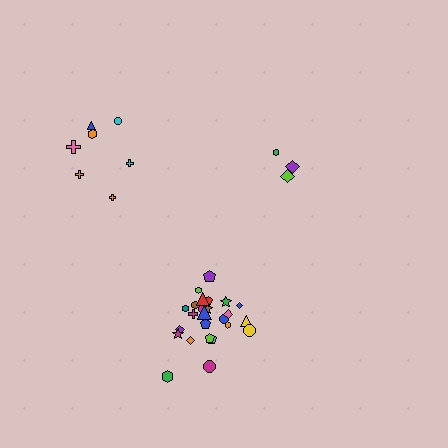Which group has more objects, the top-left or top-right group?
The top-left group.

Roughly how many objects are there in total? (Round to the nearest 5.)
Roughly 35 objects in total.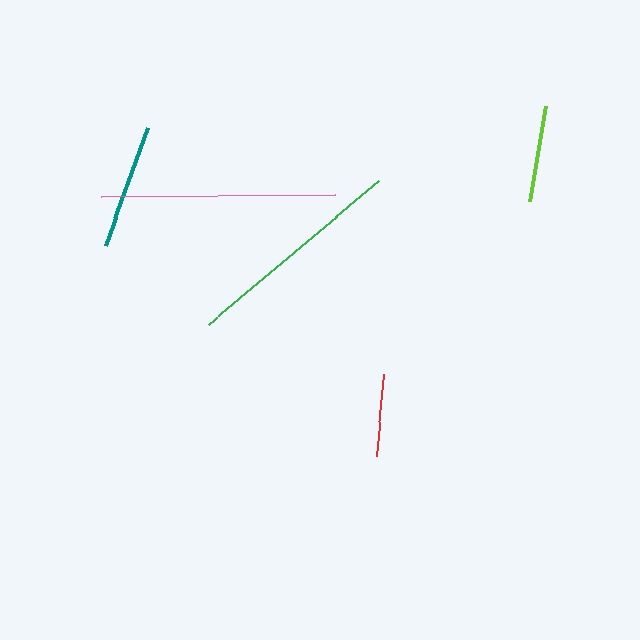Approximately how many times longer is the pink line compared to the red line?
The pink line is approximately 2.8 times the length of the red line.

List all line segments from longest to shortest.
From longest to shortest: pink, green, teal, lime, red.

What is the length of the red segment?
The red segment is approximately 83 pixels long.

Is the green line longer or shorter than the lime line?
The green line is longer than the lime line.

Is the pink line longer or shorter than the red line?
The pink line is longer than the red line.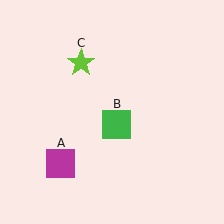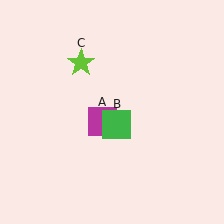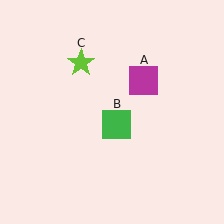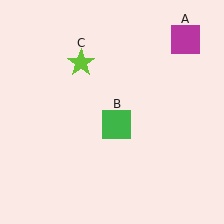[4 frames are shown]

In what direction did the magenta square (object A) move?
The magenta square (object A) moved up and to the right.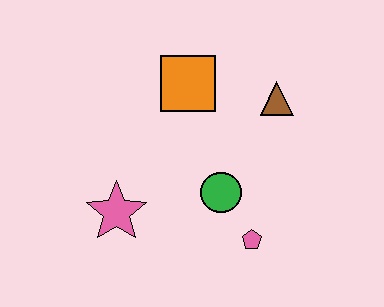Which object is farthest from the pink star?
The brown triangle is farthest from the pink star.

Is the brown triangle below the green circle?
No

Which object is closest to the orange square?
The brown triangle is closest to the orange square.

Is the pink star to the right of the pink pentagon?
No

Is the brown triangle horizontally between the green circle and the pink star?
No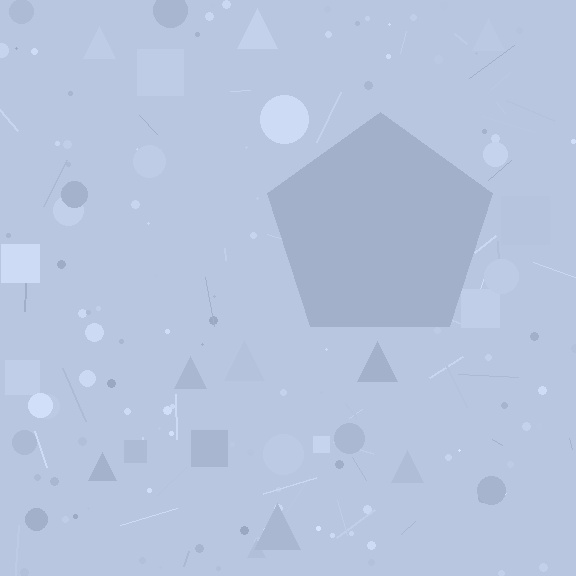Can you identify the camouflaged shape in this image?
The camouflaged shape is a pentagon.